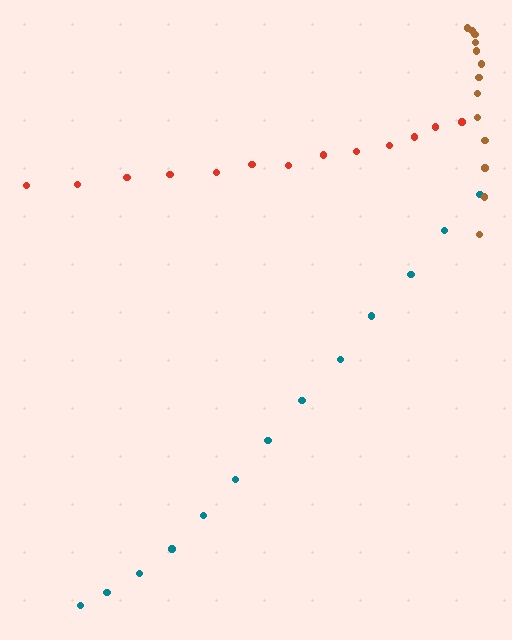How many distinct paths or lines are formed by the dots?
There are 3 distinct paths.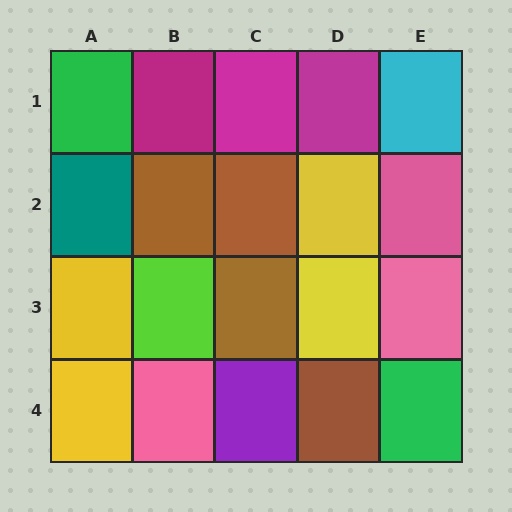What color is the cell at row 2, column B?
Brown.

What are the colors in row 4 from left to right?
Yellow, pink, purple, brown, green.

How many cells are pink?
3 cells are pink.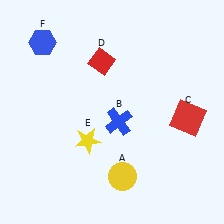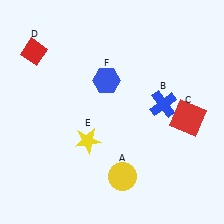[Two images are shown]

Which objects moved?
The objects that moved are: the blue cross (B), the red diamond (D), the blue hexagon (F).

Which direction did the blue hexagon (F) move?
The blue hexagon (F) moved right.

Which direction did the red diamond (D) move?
The red diamond (D) moved left.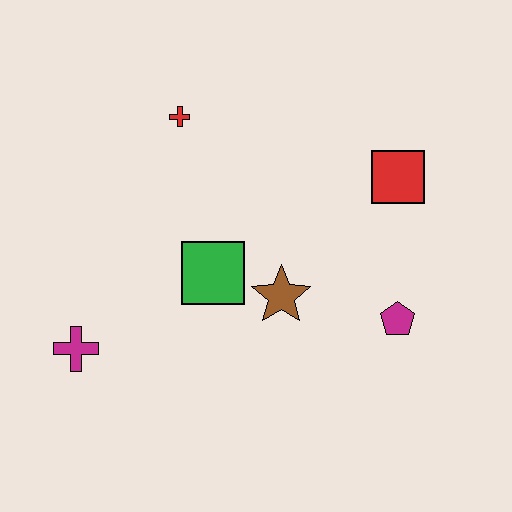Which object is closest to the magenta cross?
The green square is closest to the magenta cross.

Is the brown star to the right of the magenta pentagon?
No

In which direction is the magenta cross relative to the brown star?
The magenta cross is to the left of the brown star.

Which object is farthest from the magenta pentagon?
The magenta cross is farthest from the magenta pentagon.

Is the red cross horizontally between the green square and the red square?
No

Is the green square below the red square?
Yes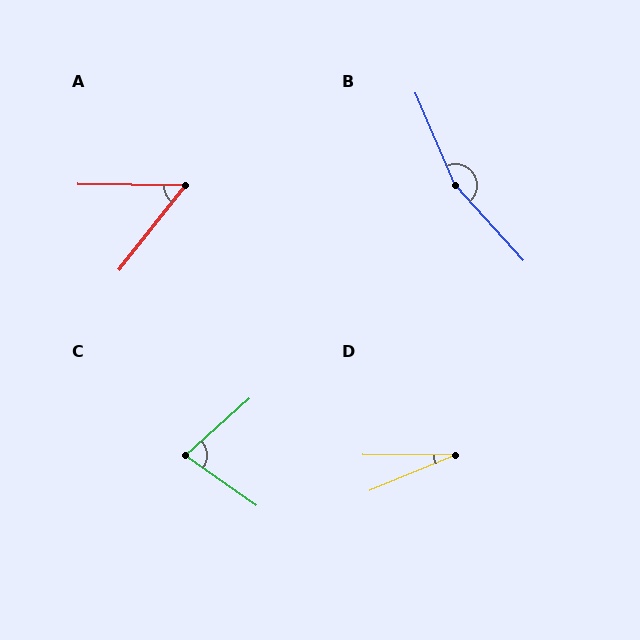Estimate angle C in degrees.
Approximately 77 degrees.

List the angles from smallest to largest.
D (23°), A (52°), C (77°), B (161°).